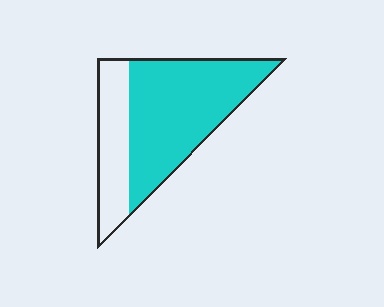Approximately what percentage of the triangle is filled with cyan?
Approximately 70%.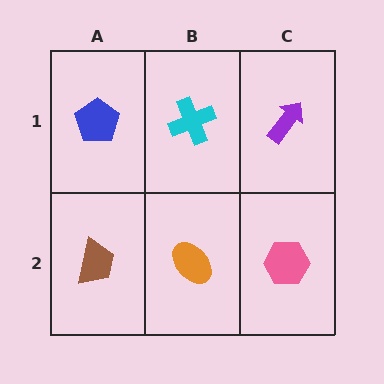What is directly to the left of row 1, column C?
A cyan cross.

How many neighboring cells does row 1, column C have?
2.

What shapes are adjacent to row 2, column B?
A cyan cross (row 1, column B), a brown trapezoid (row 2, column A), a pink hexagon (row 2, column C).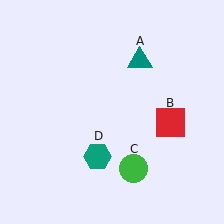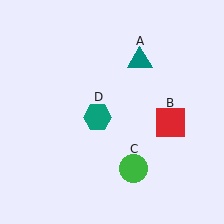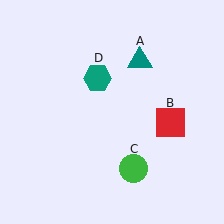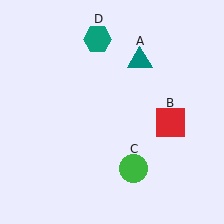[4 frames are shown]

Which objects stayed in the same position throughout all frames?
Teal triangle (object A) and red square (object B) and green circle (object C) remained stationary.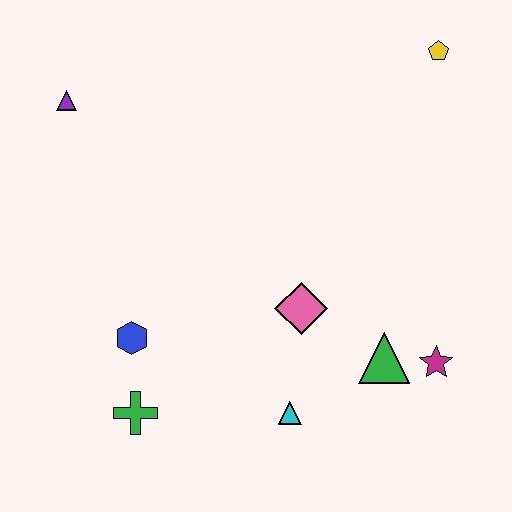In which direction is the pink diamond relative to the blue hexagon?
The pink diamond is to the right of the blue hexagon.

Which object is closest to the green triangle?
The magenta star is closest to the green triangle.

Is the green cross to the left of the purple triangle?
No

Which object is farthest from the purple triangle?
The magenta star is farthest from the purple triangle.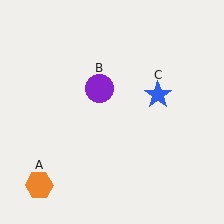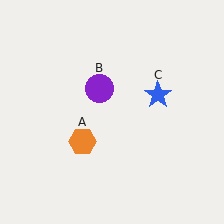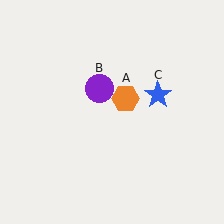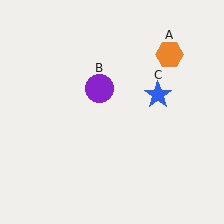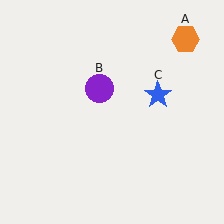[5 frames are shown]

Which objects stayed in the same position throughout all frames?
Purple circle (object B) and blue star (object C) remained stationary.